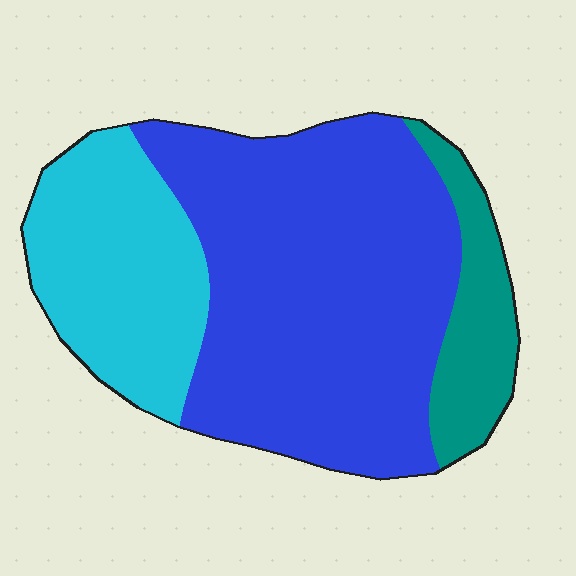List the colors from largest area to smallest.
From largest to smallest: blue, cyan, teal.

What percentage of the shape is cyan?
Cyan takes up between a quarter and a half of the shape.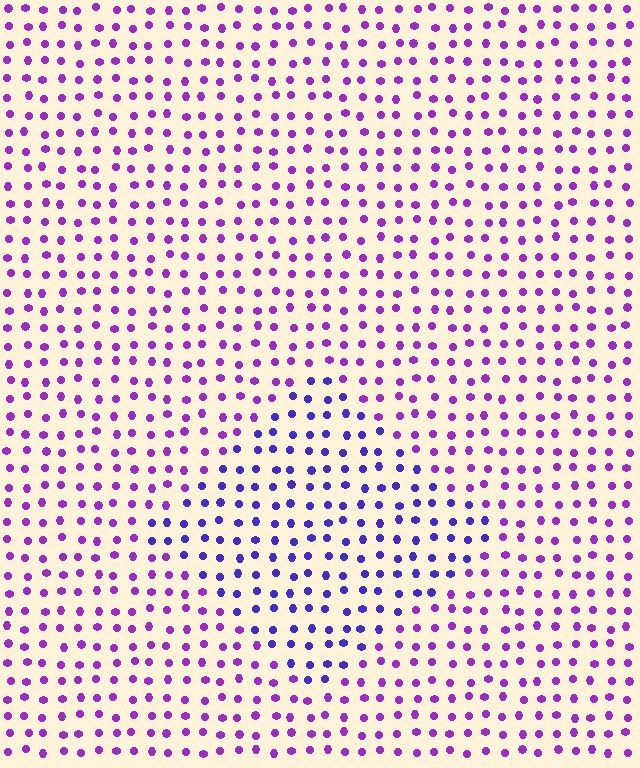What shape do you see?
I see a diamond.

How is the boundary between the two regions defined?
The boundary is defined purely by a slight shift in hue (about 36 degrees). Spacing, size, and orientation are identical on both sides.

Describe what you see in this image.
The image is filled with small purple elements in a uniform arrangement. A diamond-shaped region is visible where the elements are tinted to a slightly different hue, forming a subtle color boundary.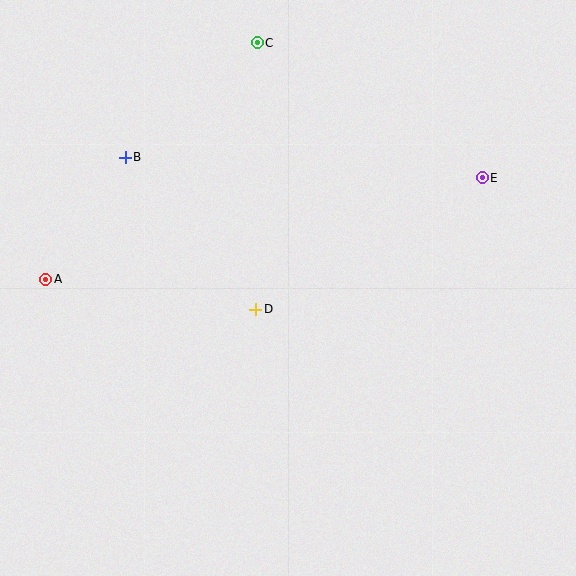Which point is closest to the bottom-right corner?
Point E is closest to the bottom-right corner.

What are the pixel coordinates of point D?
Point D is at (256, 309).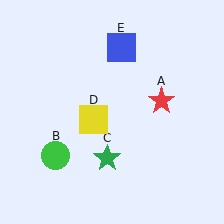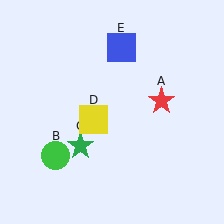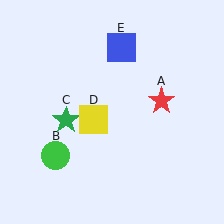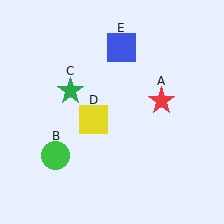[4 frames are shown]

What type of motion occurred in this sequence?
The green star (object C) rotated clockwise around the center of the scene.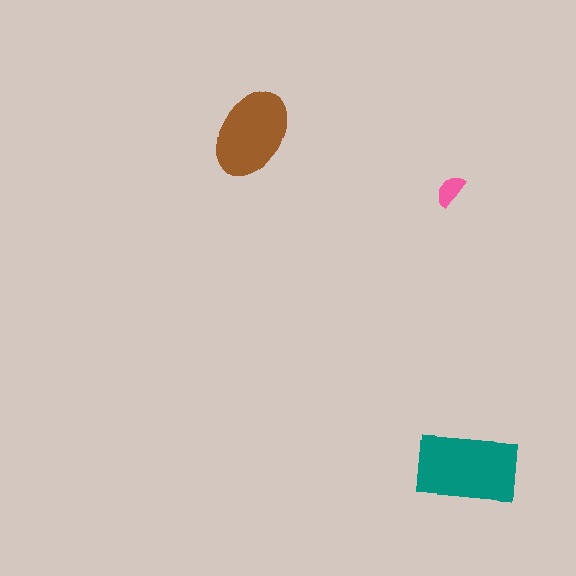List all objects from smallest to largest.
The pink semicircle, the brown ellipse, the teal rectangle.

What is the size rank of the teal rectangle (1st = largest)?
1st.